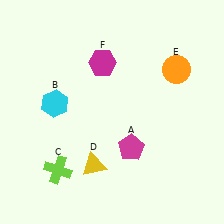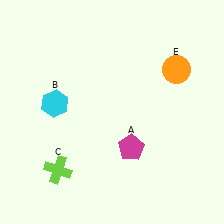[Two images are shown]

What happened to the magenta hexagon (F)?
The magenta hexagon (F) was removed in Image 2. It was in the top-left area of Image 1.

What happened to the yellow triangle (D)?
The yellow triangle (D) was removed in Image 2. It was in the bottom-left area of Image 1.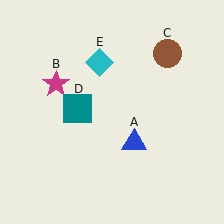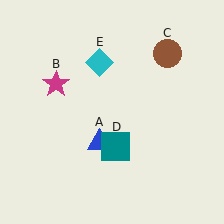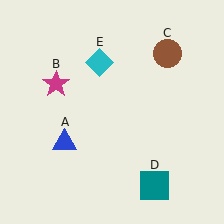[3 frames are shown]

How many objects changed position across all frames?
2 objects changed position: blue triangle (object A), teal square (object D).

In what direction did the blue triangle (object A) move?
The blue triangle (object A) moved left.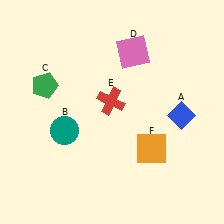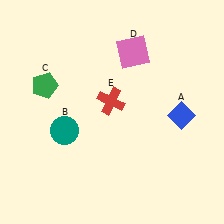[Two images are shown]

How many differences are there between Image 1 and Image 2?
There is 1 difference between the two images.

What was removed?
The orange square (F) was removed in Image 2.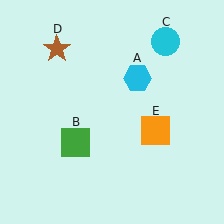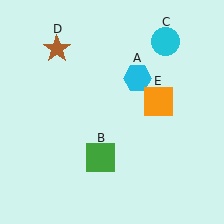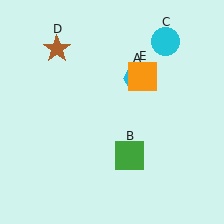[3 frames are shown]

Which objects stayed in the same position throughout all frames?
Cyan hexagon (object A) and cyan circle (object C) and brown star (object D) remained stationary.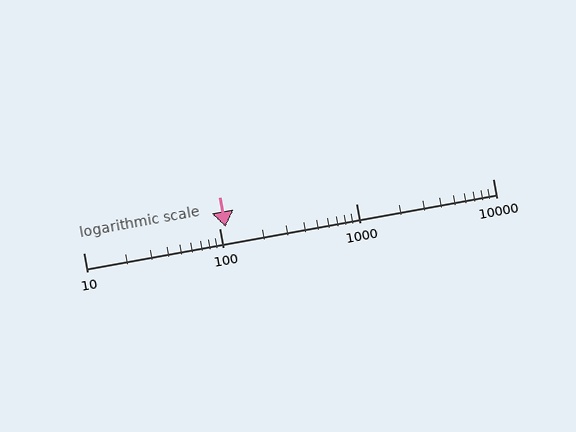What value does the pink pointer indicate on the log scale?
The pointer indicates approximately 110.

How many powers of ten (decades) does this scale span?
The scale spans 3 decades, from 10 to 10000.